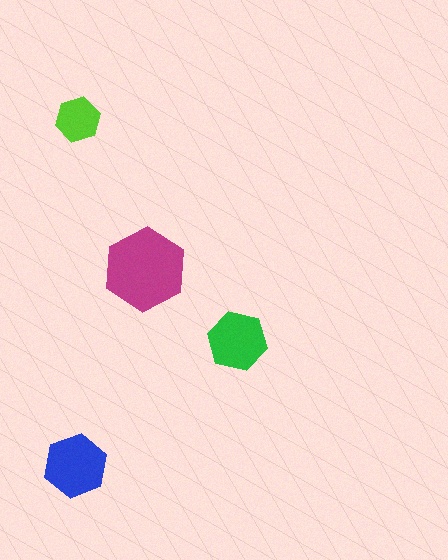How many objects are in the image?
There are 4 objects in the image.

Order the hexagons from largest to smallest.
the magenta one, the blue one, the green one, the lime one.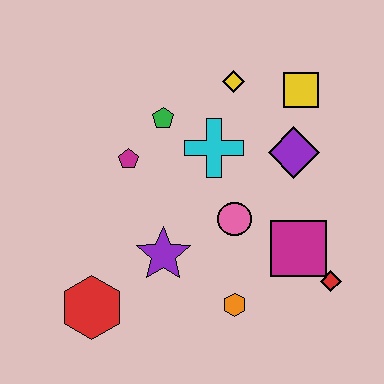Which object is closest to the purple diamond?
The yellow square is closest to the purple diamond.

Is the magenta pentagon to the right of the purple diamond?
No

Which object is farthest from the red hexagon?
The yellow square is farthest from the red hexagon.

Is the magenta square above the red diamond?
Yes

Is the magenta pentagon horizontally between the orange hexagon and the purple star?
No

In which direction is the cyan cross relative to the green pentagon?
The cyan cross is to the right of the green pentagon.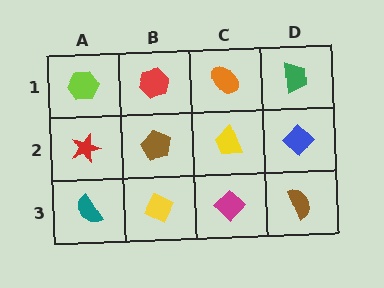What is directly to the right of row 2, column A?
A brown pentagon.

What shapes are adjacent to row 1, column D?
A blue diamond (row 2, column D), an orange ellipse (row 1, column C).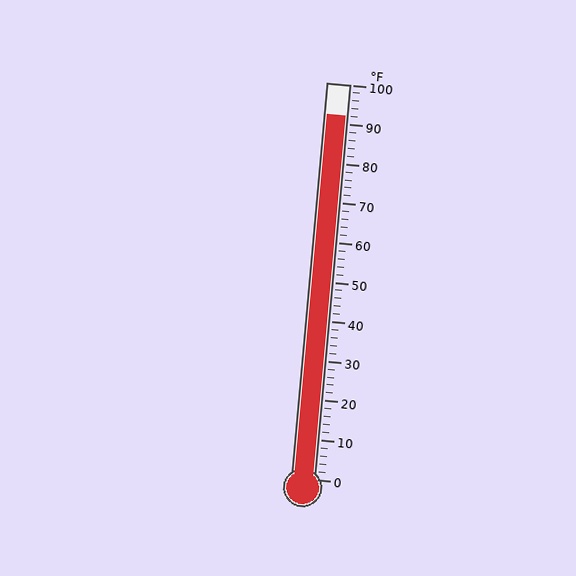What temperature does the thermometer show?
The thermometer shows approximately 92°F.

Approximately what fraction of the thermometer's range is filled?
The thermometer is filled to approximately 90% of its range.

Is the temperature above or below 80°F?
The temperature is above 80°F.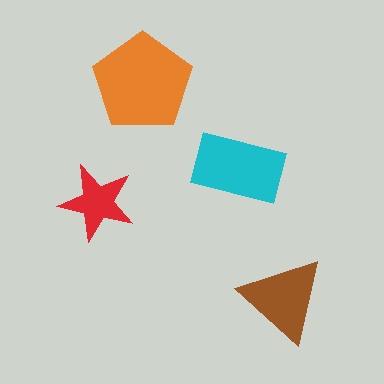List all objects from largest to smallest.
The orange pentagon, the cyan rectangle, the brown triangle, the red star.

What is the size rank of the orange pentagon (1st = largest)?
1st.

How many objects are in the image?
There are 4 objects in the image.